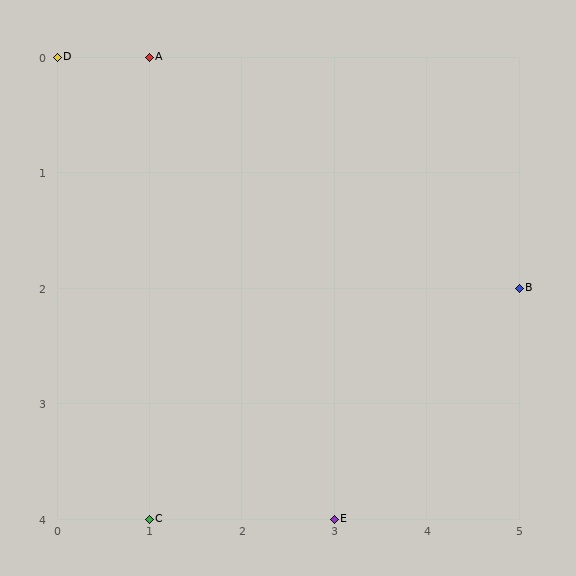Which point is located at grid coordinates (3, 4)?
Point E is at (3, 4).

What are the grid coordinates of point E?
Point E is at grid coordinates (3, 4).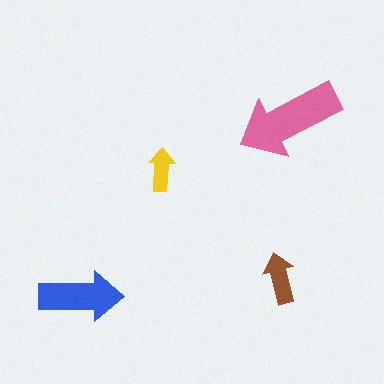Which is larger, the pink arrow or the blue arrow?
The pink one.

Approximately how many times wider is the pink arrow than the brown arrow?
About 2 times wider.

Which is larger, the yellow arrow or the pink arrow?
The pink one.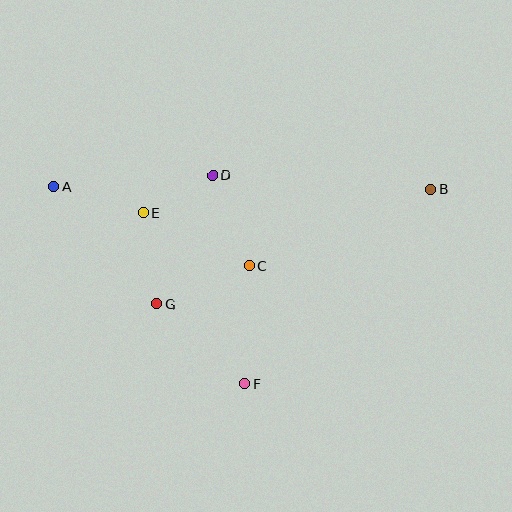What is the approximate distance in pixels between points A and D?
The distance between A and D is approximately 159 pixels.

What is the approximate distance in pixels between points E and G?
The distance between E and G is approximately 92 pixels.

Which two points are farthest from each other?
Points A and B are farthest from each other.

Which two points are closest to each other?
Points D and E are closest to each other.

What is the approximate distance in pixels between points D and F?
The distance between D and F is approximately 211 pixels.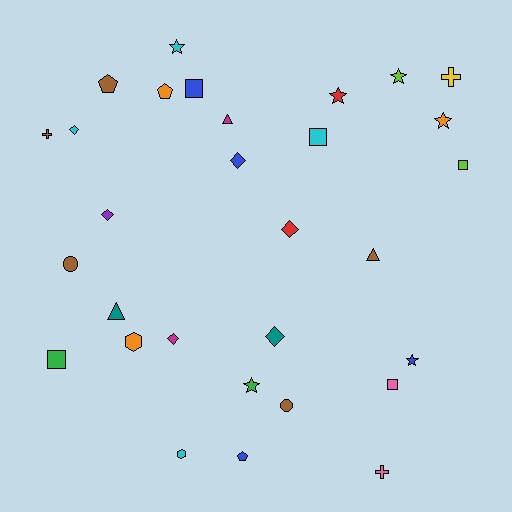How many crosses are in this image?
There are 3 crosses.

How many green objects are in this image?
There are 2 green objects.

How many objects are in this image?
There are 30 objects.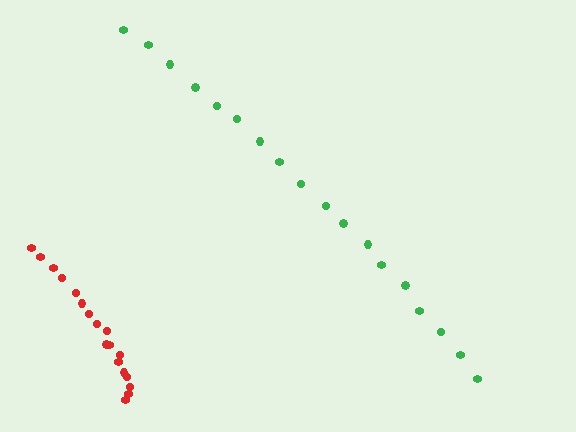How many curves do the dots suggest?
There are 2 distinct paths.